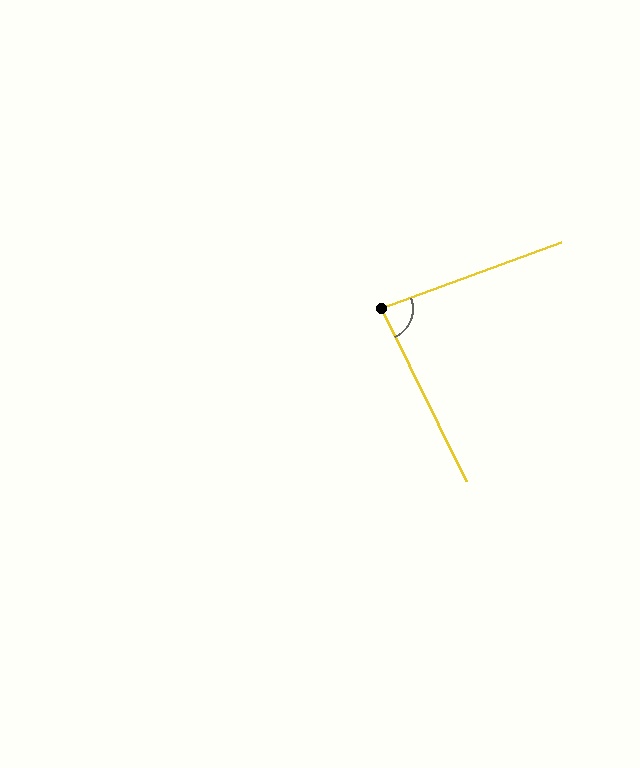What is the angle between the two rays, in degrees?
Approximately 84 degrees.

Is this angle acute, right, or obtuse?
It is acute.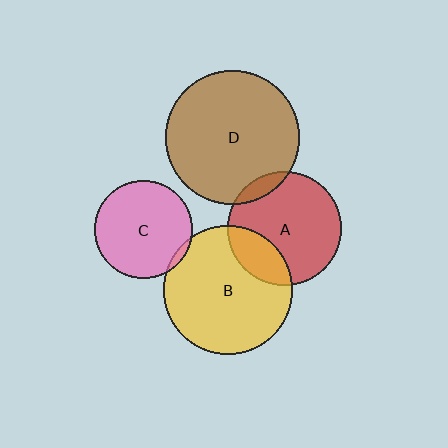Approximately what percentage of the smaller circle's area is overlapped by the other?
Approximately 5%.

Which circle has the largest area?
Circle D (brown).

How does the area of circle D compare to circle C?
Approximately 1.9 times.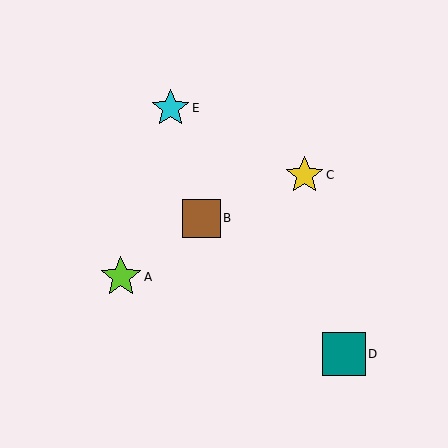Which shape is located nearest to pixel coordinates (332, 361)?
The teal square (labeled D) at (344, 354) is nearest to that location.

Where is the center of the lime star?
The center of the lime star is at (121, 277).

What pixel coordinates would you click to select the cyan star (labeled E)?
Click at (170, 108) to select the cyan star E.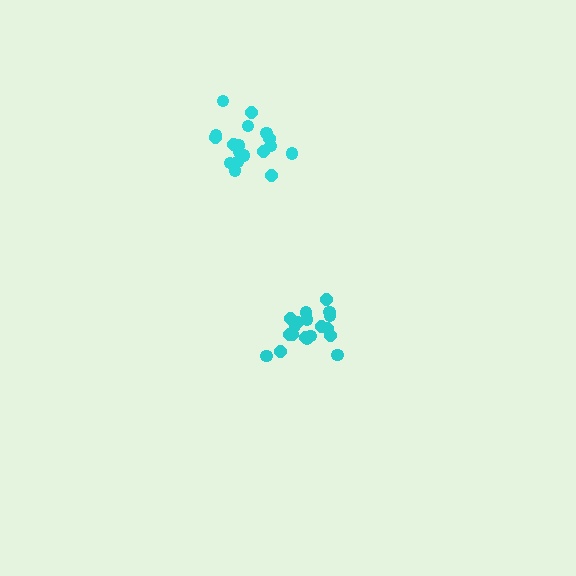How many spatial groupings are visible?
There are 2 spatial groupings.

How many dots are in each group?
Group 1: 18 dots, Group 2: 19 dots (37 total).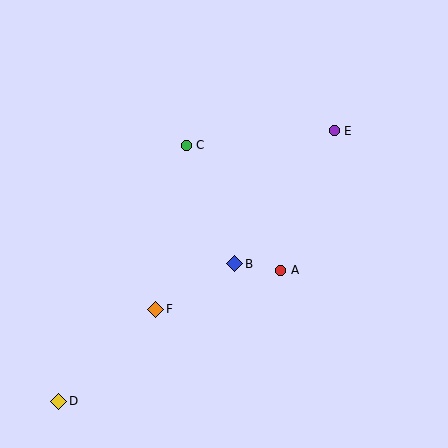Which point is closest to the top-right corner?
Point E is closest to the top-right corner.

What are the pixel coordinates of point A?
Point A is at (281, 270).